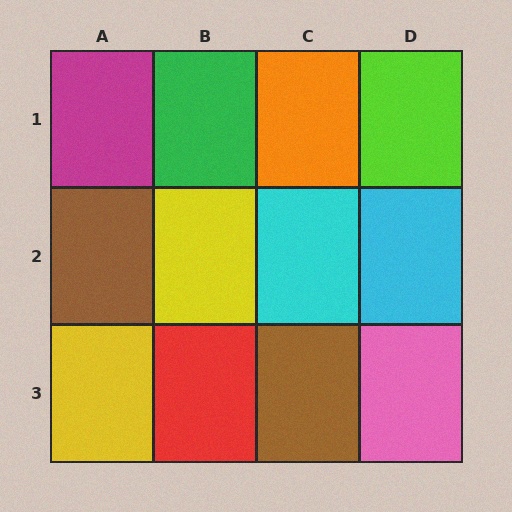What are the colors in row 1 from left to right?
Magenta, green, orange, lime.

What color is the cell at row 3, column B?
Red.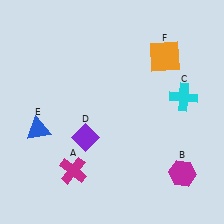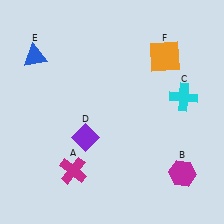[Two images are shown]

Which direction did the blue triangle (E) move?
The blue triangle (E) moved up.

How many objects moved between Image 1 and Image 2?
1 object moved between the two images.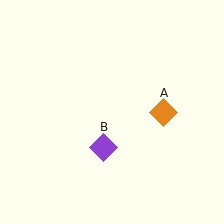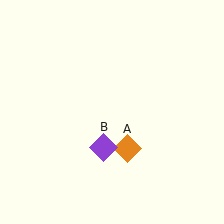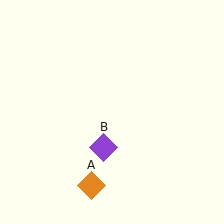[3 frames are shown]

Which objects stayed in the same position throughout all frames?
Purple diamond (object B) remained stationary.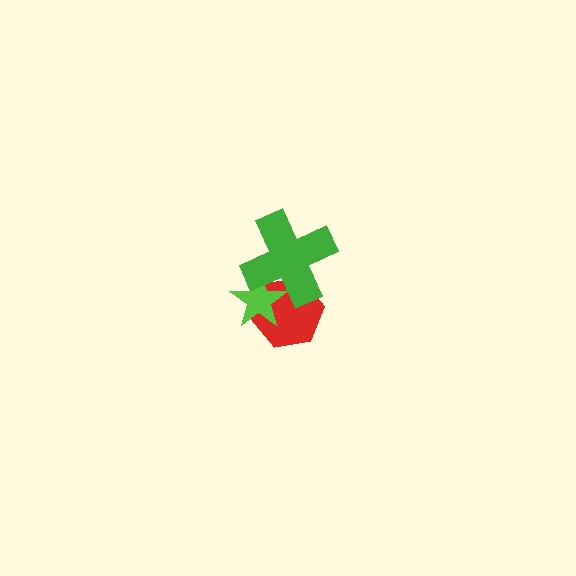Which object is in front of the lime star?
The green cross is in front of the lime star.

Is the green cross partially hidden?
No, no other shape covers it.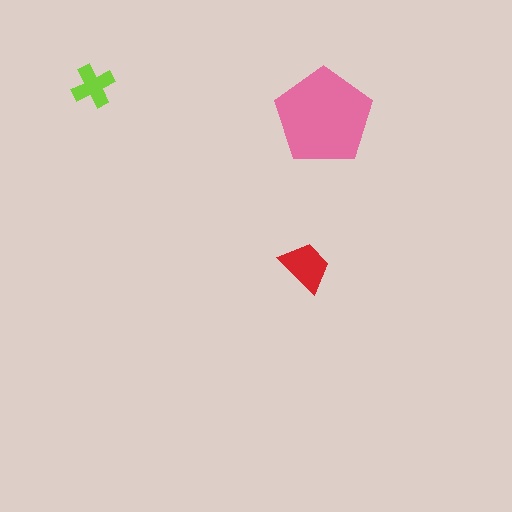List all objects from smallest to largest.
The lime cross, the red trapezoid, the pink pentagon.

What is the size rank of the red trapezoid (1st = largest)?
2nd.